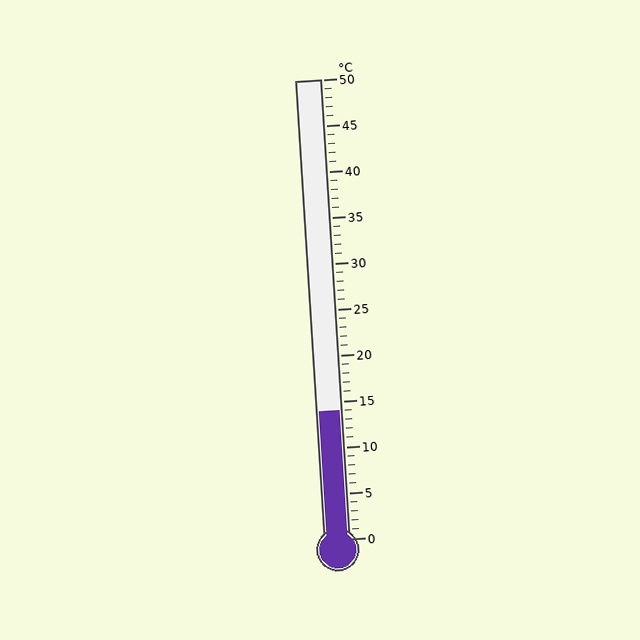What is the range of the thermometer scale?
The thermometer scale ranges from 0°C to 50°C.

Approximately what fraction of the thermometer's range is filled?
The thermometer is filled to approximately 30% of its range.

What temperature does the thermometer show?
The thermometer shows approximately 14°C.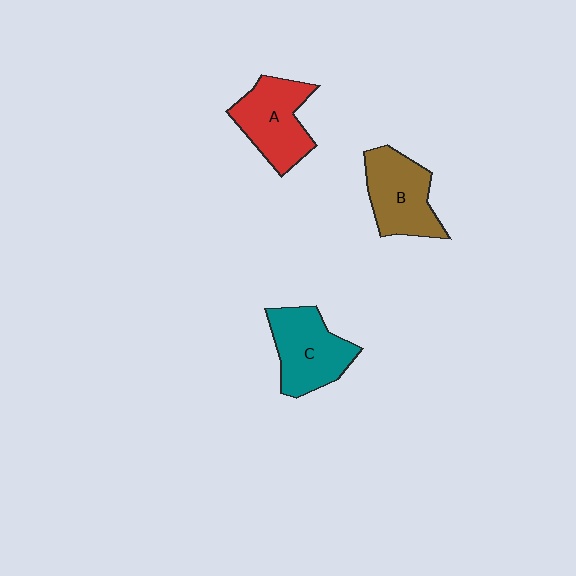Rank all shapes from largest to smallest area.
From largest to smallest: C (teal), A (red), B (brown).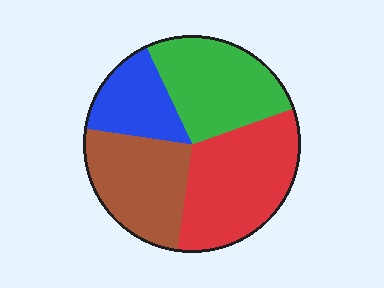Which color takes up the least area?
Blue, at roughly 15%.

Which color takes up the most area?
Red, at roughly 30%.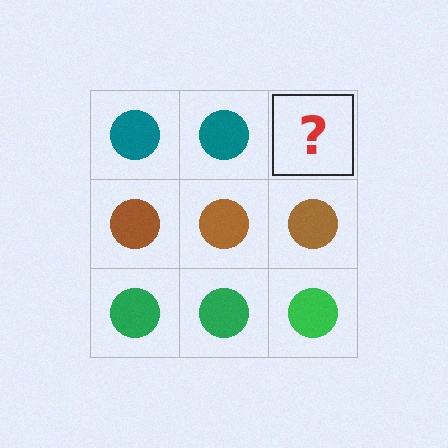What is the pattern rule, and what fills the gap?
The rule is that each row has a consistent color. The gap should be filled with a teal circle.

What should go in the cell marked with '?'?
The missing cell should contain a teal circle.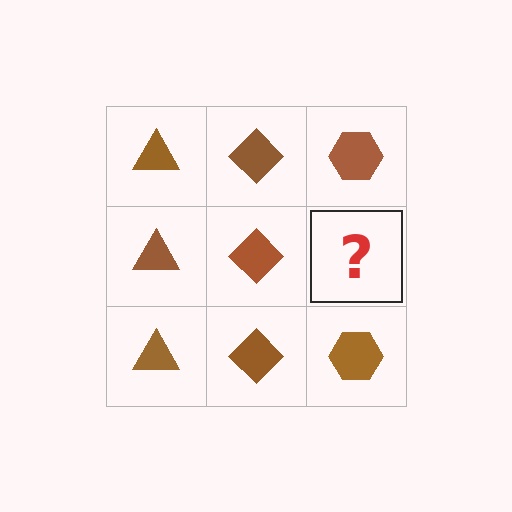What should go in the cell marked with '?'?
The missing cell should contain a brown hexagon.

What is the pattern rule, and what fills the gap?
The rule is that each column has a consistent shape. The gap should be filled with a brown hexagon.